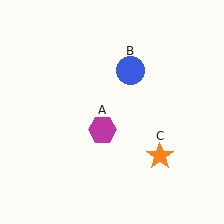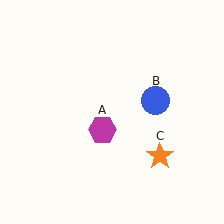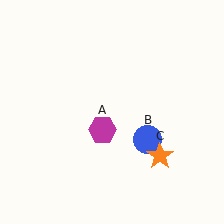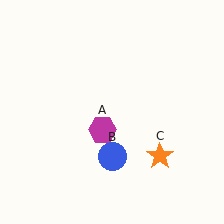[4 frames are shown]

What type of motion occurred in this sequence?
The blue circle (object B) rotated clockwise around the center of the scene.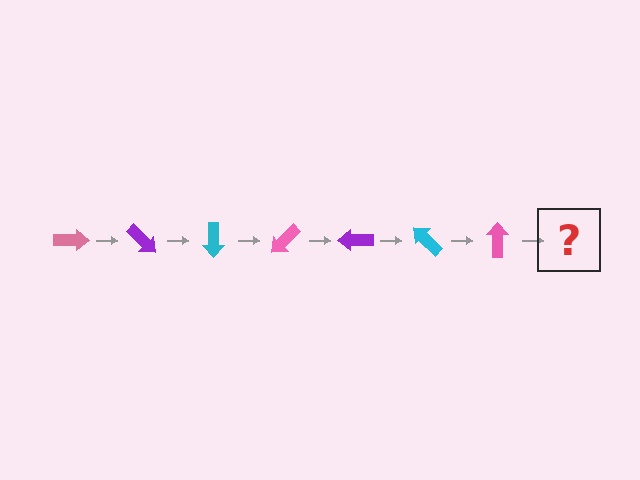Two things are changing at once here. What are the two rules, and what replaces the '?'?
The two rules are that it rotates 45 degrees each step and the color cycles through pink, purple, and cyan. The '?' should be a purple arrow, rotated 315 degrees from the start.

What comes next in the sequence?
The next element should be a purple arrow, rotated 315 degrees from the start.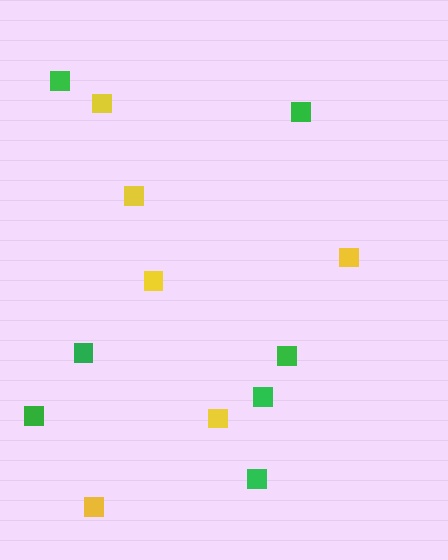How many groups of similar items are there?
There are 2 groups: one group of yellow squares (6) and one group of green squares (7).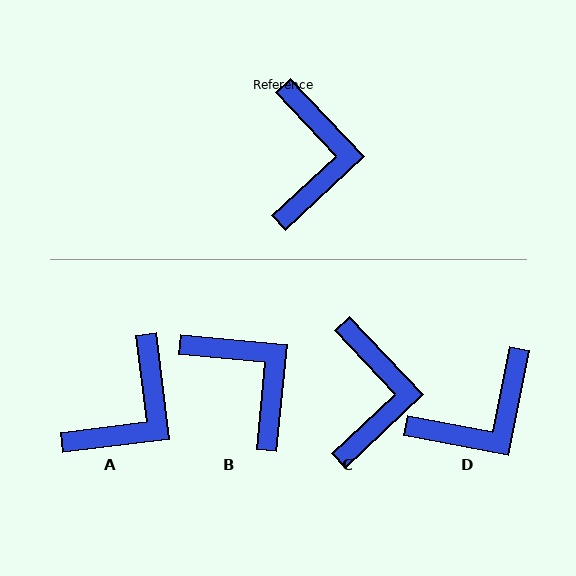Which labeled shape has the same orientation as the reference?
C.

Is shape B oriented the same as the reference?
No, it is off by about 41 degrees.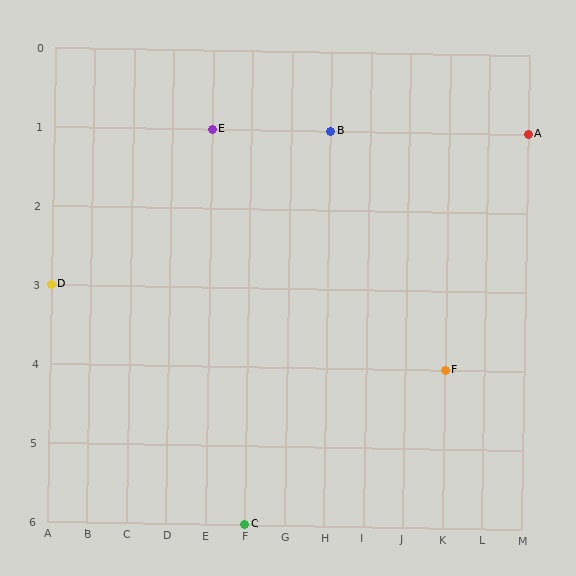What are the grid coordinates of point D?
Point D is at grid coordinates (A, 3).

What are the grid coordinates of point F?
Point F is at grid coordinates (K, 4).